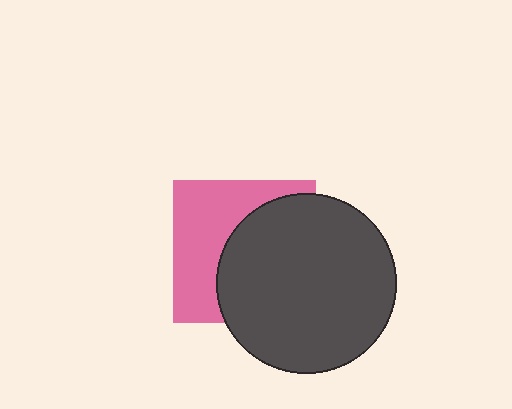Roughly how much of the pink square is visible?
About half of it is visible (roughly 46%).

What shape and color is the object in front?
The object in front is a dark gray circle.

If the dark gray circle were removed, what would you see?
You would see the complete pink square.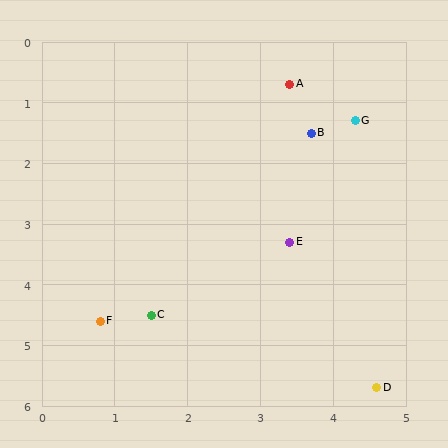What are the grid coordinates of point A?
Point A is at approximately (3.4, 0.7).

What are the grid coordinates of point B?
Point B is at approximately (3.7, 1.5).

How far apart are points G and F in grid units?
Points G and F are about 4.8 grid units apart.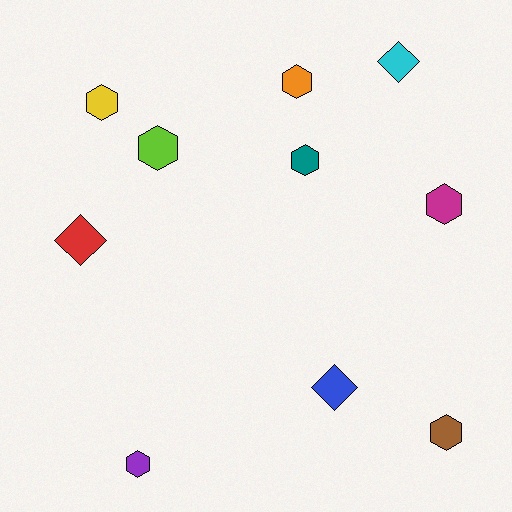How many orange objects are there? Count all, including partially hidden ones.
There is 1 orange object.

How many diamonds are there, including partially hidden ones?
There are 3 diamonds.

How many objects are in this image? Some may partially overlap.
There are 10 objects.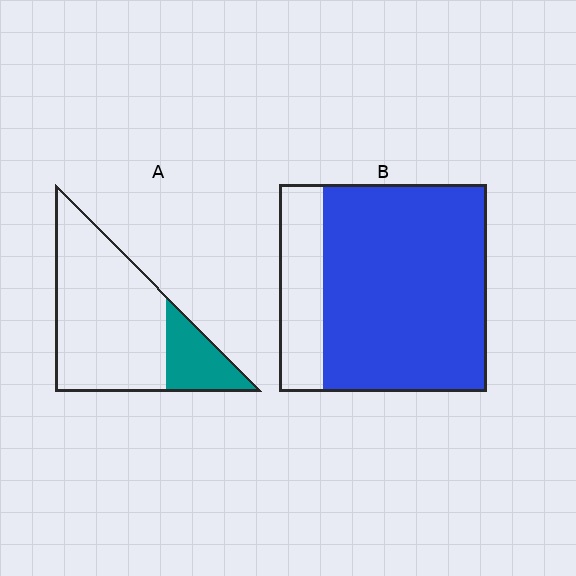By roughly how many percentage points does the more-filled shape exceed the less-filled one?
By roughly 55 percentage points (B over A).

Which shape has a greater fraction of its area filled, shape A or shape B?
Shape B.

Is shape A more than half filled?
No.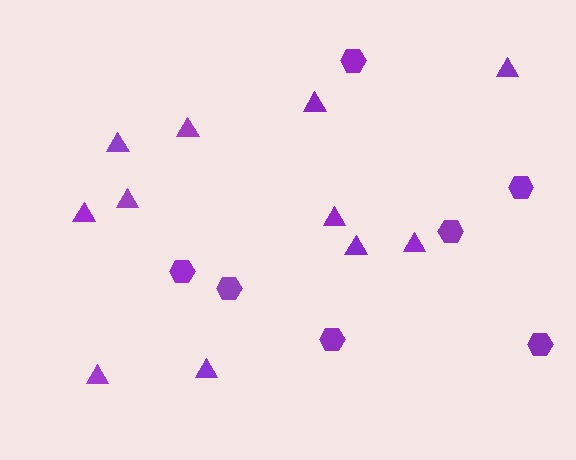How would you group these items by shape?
There are 2 groups: one group of hexagons (7) and one group of triangles (11).